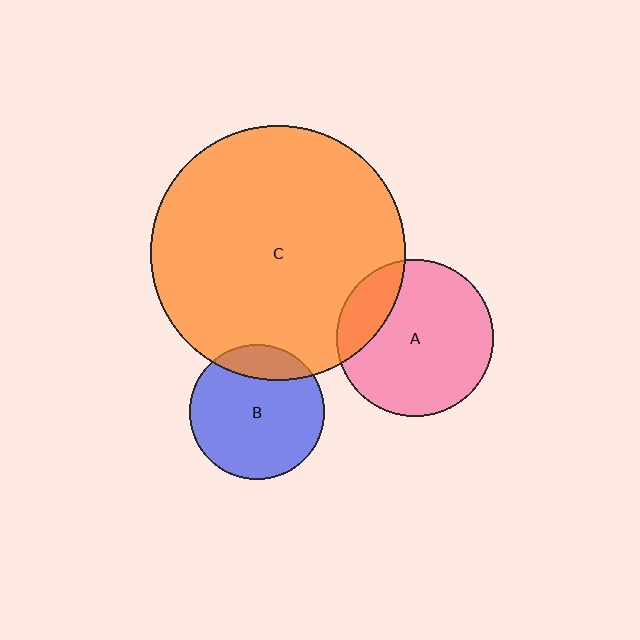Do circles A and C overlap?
Yes.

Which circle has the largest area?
Circle C (orange).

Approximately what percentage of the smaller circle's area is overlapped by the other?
Approximately 20%.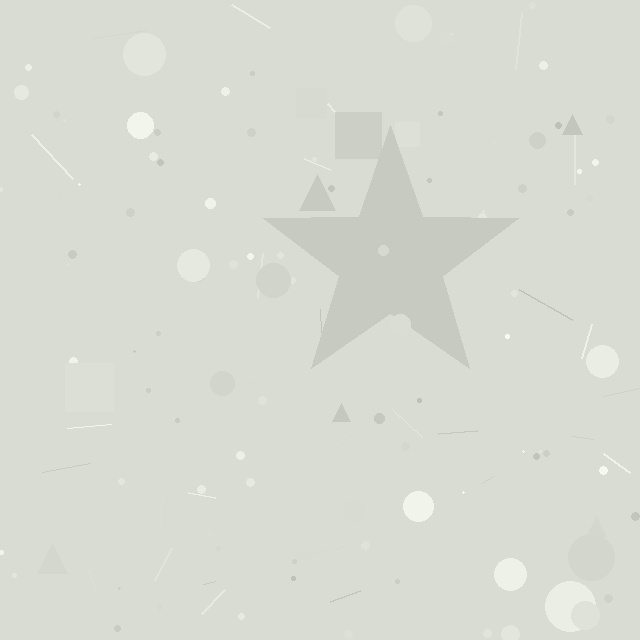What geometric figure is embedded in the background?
A star is embedded in the background.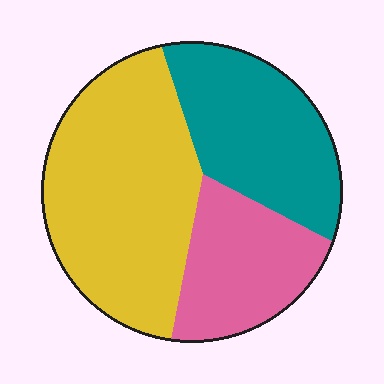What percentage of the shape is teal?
Teal takes up about one third (1/3) of the shape.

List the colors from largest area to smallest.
From largest to smallest: yellow, teal, pink.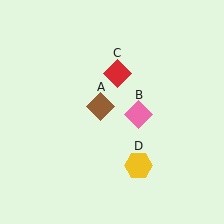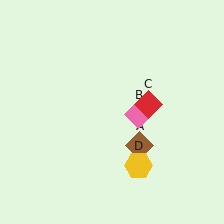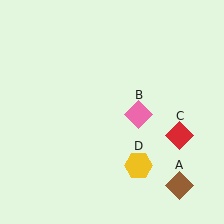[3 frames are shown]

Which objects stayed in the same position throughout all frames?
Pink diamond (object B) and yellow hexagon (object D) remained stationary.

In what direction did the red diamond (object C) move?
The red diamond (object C) moved down and to the right.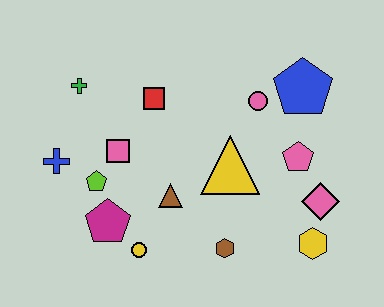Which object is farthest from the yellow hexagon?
The green cross is farthest from the yellow hexagon.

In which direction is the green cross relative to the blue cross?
The green cross is above the blue cross.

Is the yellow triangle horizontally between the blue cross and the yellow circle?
No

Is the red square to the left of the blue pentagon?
Yes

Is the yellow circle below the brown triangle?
Yes